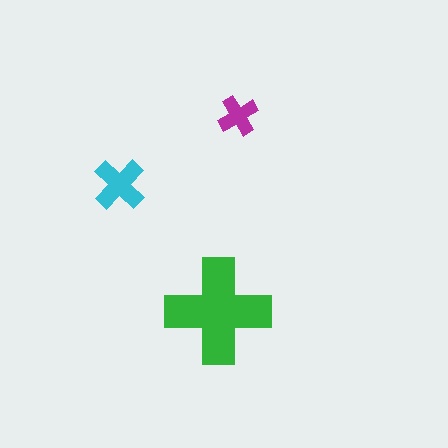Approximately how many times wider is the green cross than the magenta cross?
About 2.5 times wider.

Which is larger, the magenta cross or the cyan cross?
The cyan one.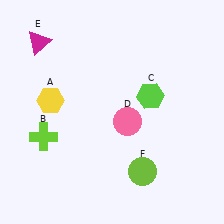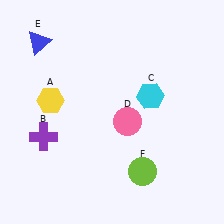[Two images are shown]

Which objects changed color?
B changed from lime to purple. C changed from lime to cyan. E changed from magenta to blue.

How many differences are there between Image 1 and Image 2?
There are 3 differences between the two images.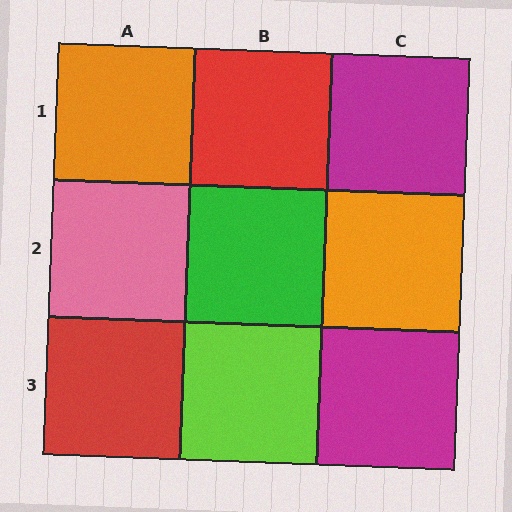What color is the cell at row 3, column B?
Lime.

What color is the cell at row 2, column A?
Pink.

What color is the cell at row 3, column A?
Red.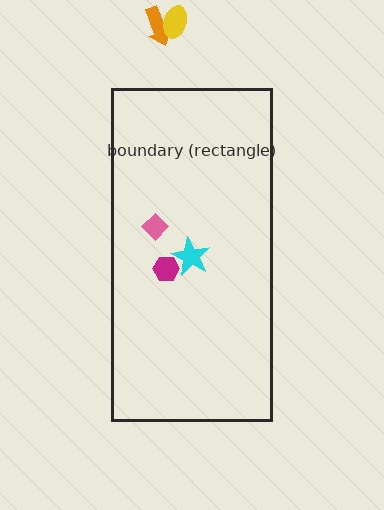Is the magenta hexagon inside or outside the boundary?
Inside.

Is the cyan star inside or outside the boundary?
Inside.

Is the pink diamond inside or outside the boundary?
Inside.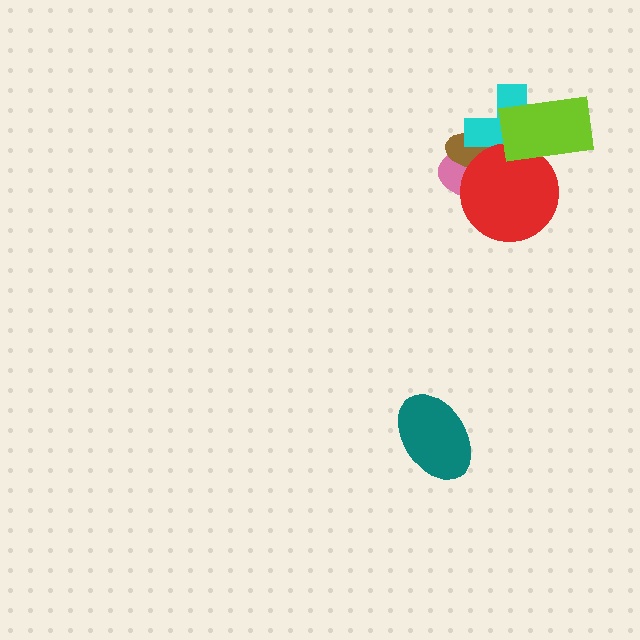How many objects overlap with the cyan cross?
4 objects overlap with the cyan cross.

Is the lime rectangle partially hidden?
No, no other shape covers it.